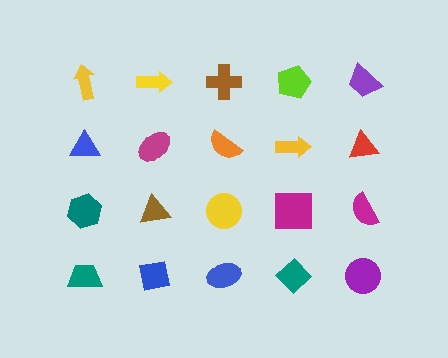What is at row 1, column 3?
A brown cross.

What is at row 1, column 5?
A purple trapezoid.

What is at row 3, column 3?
A yellow circle.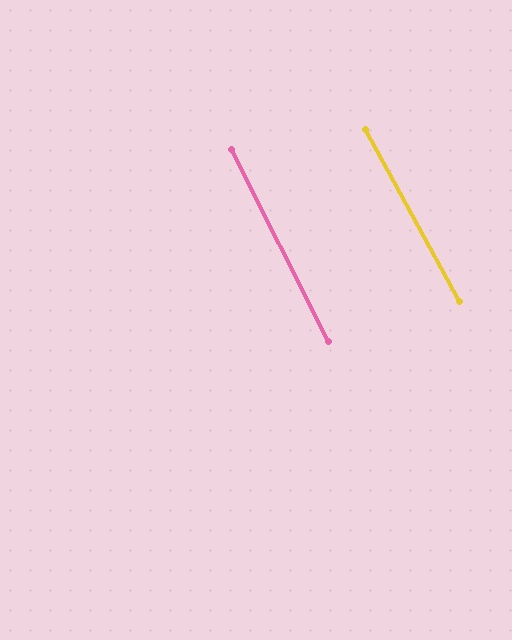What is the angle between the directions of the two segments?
Approximately 2 degrees.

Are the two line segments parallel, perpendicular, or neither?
Parallel — their directions differ by only 1.9°.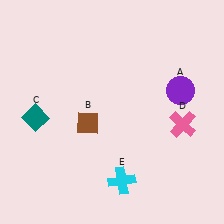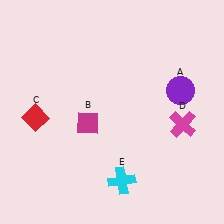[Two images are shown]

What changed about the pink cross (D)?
In Image 1, D is pink. In Image 2, it changed to magenta.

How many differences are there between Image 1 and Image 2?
There are 3 differences between the two images.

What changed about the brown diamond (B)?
In Image 1, B is brown. In Image 2, it changed to magenta.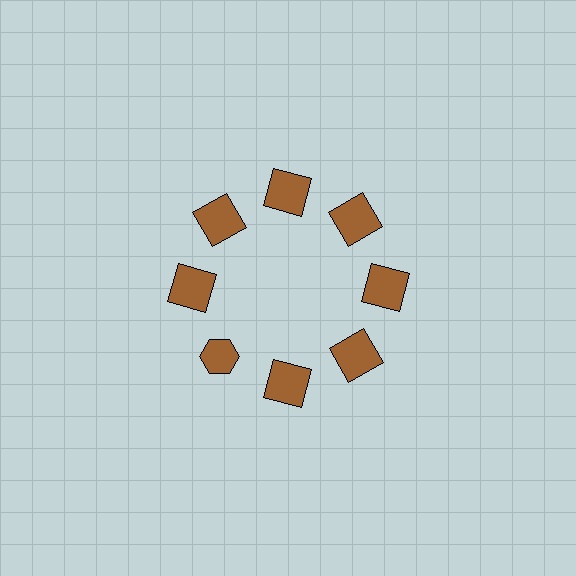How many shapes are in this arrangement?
There are 8 shapes arranged in a ring pattern.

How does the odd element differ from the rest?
It has a different shape: hexagon instead of square.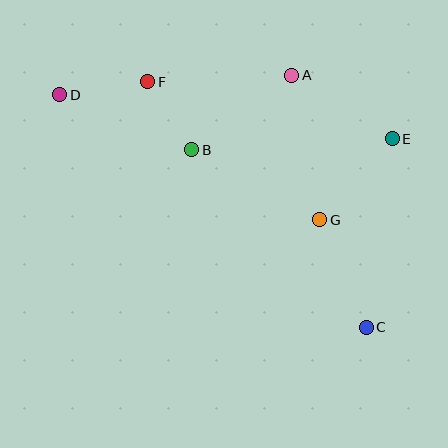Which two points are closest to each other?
Points B and F are closest to each other.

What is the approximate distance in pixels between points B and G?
The distance between B and G is approximately 146 pixels.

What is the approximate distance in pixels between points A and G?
The distance between A and G is approximately 147 pixels.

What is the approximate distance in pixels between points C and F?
The distance between C and F is approximately 329 pixels.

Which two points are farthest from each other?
Points C and D are farthest from each other.